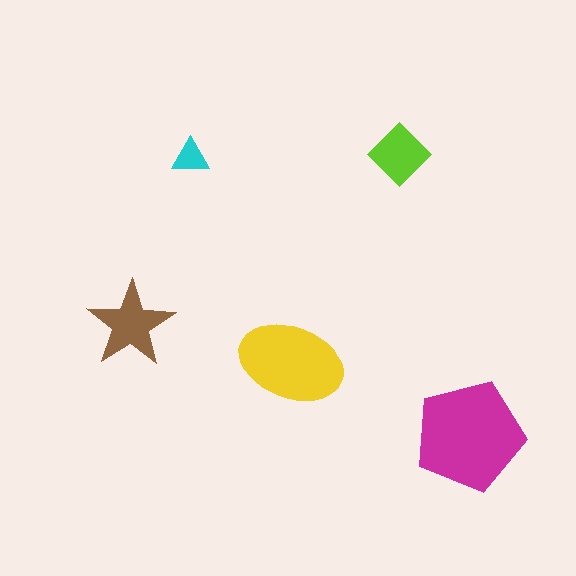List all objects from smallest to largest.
The cyan triangle, the lime diamond, the brown star, the yellow ellipse, the magenta pentagon.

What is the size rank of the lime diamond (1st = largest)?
4th.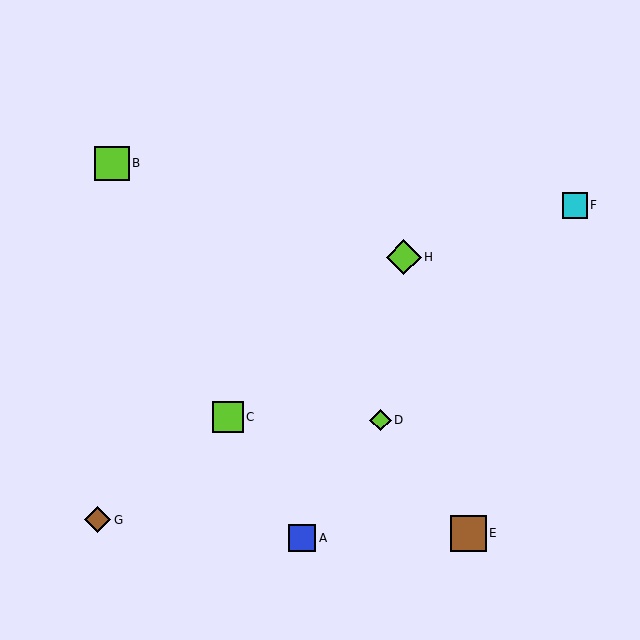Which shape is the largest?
The brown square (labeled E) is the largest.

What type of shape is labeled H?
Shape H is a lime diamond.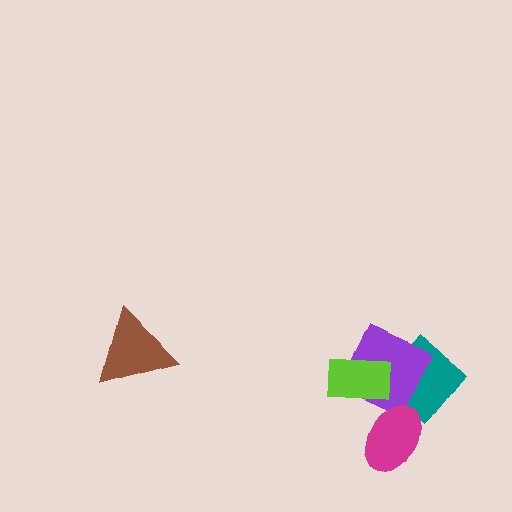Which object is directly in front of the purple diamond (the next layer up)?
The magenta ellipse is directly in front of the purple diamond.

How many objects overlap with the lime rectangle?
1 object overlaps with the lime rectangle.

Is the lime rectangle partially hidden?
No, no other shape covers it.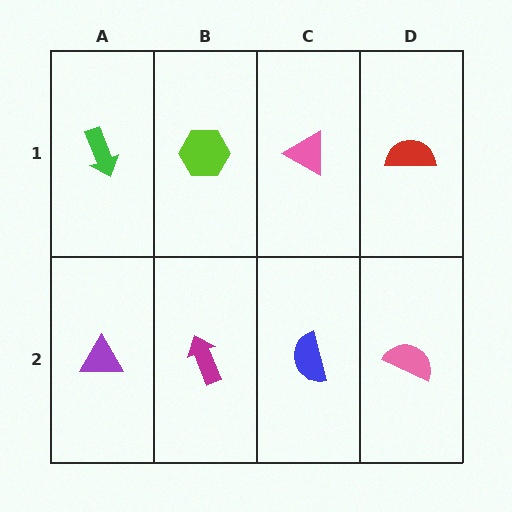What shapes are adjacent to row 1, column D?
A pink semicircle (row 2, column D), a pink triangle (row 1, column C).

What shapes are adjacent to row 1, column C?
A blue semicircle (row 2, column C), a lime hexagon (row 1, column B), a red semicircle (row 1, column D).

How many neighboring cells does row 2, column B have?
3.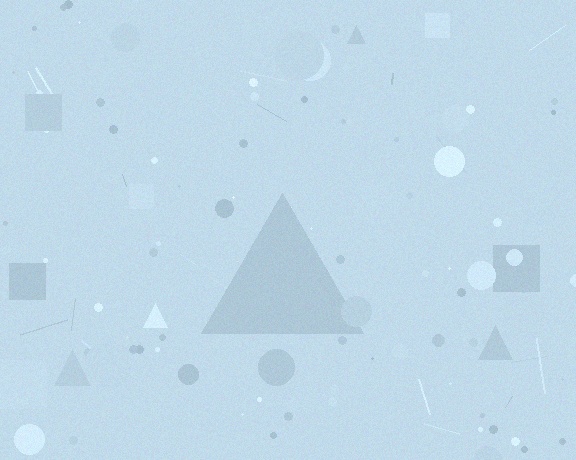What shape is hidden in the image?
A triangle is hidden in the image.